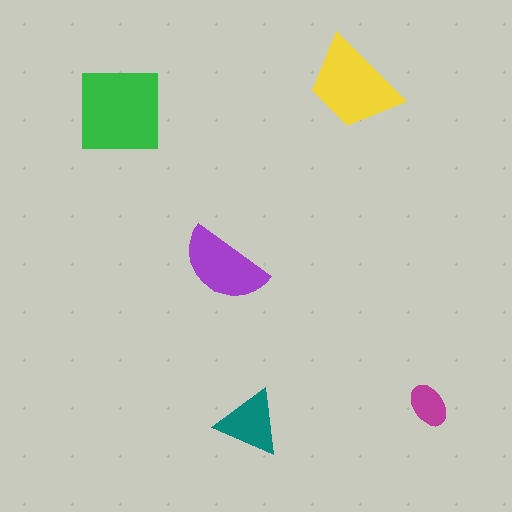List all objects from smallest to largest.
The magenta ellipse, the teal triangle, the purple semicircle, the yellow trapezoid, the green square.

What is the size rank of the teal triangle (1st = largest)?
4th.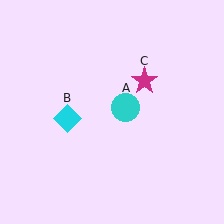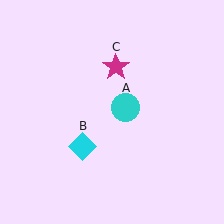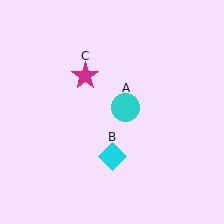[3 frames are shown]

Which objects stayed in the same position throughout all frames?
Cyan circle (object A) remained stationary.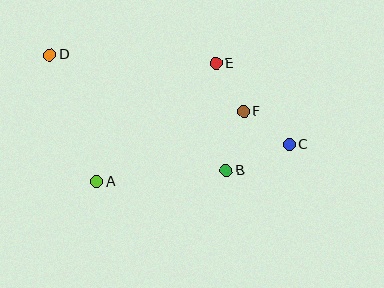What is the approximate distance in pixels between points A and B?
The distance between A and B is approximately 130 pixels.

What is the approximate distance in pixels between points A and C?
The distance between A and C is approximately 196 pixels.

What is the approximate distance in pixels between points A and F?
The distance between A and F is approximately 163 pixels.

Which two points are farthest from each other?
Points C and D are farthest from each other.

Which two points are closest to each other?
Points E and F are closest to each other.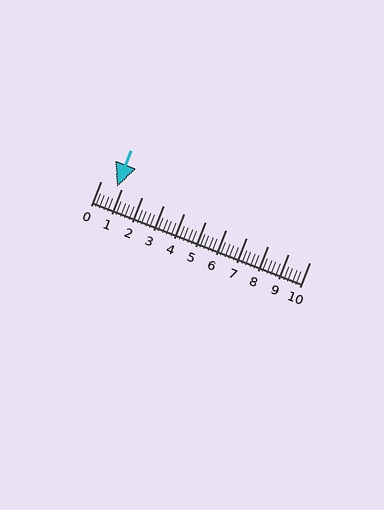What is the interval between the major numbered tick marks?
The major tick marks are spaced 1 units apart.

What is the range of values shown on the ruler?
The ruler shows values from 0 to 10.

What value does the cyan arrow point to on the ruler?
The cyan arrow points to approximately 0.8.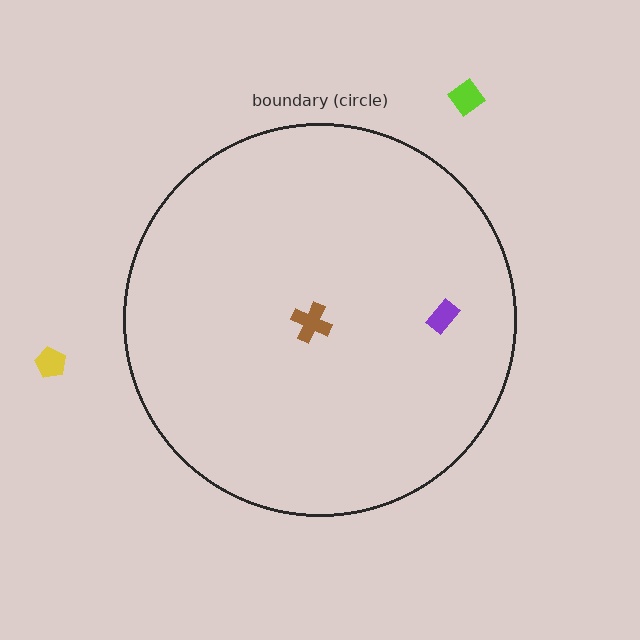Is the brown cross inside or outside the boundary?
Inside.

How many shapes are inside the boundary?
2 inside, 2 outside.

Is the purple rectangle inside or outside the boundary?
Inside.